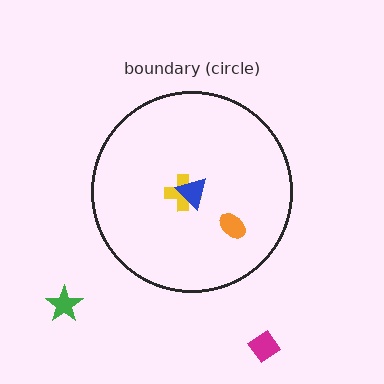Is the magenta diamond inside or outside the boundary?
Outside.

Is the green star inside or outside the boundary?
Outside.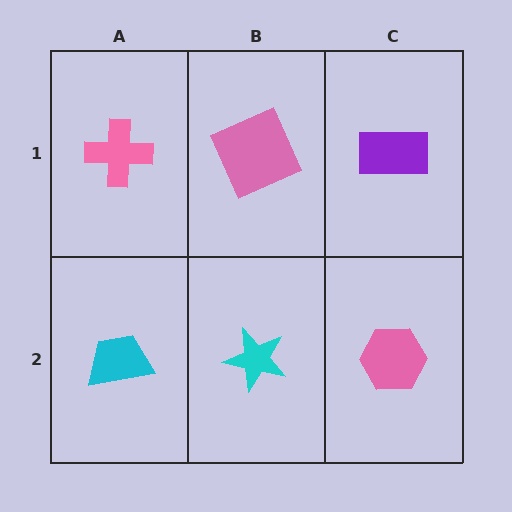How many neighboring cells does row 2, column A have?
2.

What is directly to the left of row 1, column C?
A pink square.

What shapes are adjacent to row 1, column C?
A pink hexagon (row 2, column C), a pink square (row 1, column B).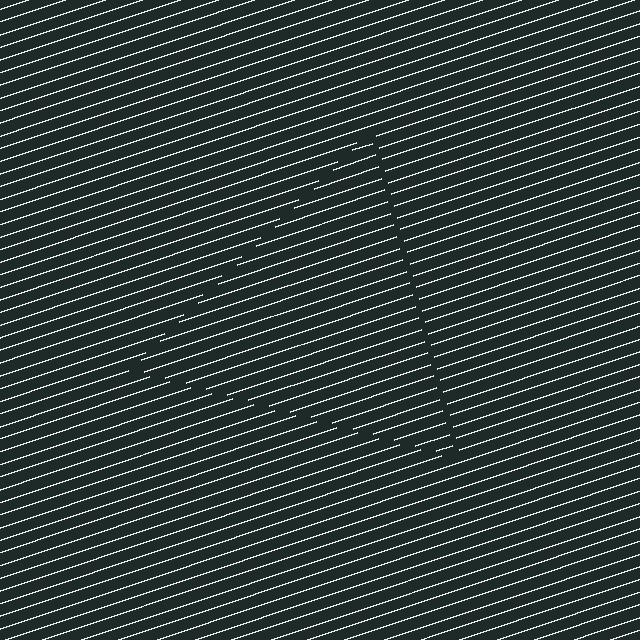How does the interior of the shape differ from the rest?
The interior of the shape contains the same grating, shifted by half a period — the contour is defined by the phase discontinuity where line-ends from the inner and outer gratings abut.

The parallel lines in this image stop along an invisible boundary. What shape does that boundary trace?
An illusory triangle. The interior of the shape contains the same grating, shifted by half a period — the contour is defined by the phase discontinuity where line-ends from the inner and outer gratings abut.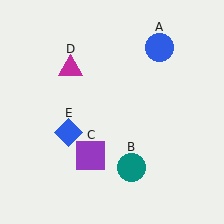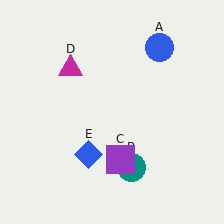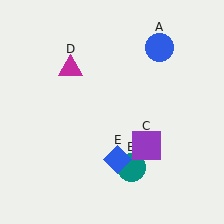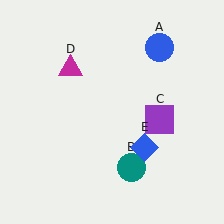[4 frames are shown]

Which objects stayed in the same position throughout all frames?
Blue circle (object A) and teal circle (object B) and magenta triangle (object D) remained stationary.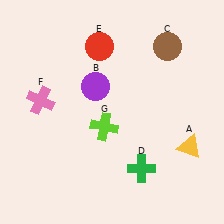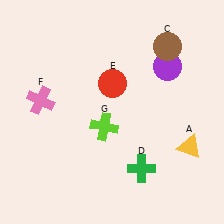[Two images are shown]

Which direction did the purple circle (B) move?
The purple circle (B) moved right.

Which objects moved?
The objects that moved are: the purple circle (B), the red circle (E).